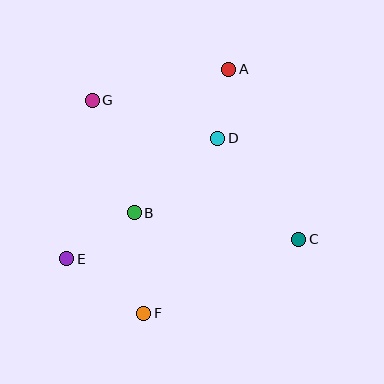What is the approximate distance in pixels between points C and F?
The distance between C and F is approximately 172 pixels.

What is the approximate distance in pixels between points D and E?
The distance between D and E is approximately 193 pixels.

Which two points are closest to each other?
Points A and D are closest to each other.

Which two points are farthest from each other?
Points A and F are farthest from each other.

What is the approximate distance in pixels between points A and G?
The distance between A and G is approximately 140 pixels.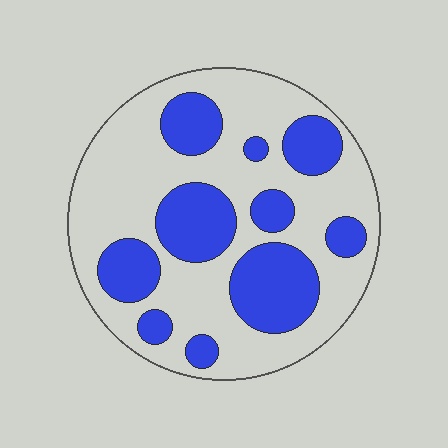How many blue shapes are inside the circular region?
10.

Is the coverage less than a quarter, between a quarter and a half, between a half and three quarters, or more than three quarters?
Between a quarter and a half.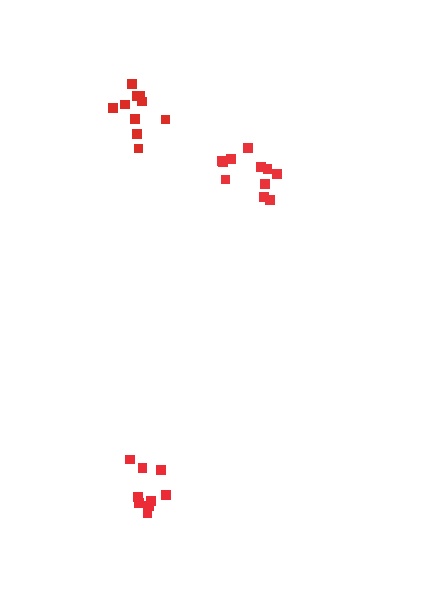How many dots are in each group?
Group 1: 11 dots, Group 2: 9 dots, Group 3: 11 dots (31 total).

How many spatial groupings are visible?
There are 3 spatial groupings.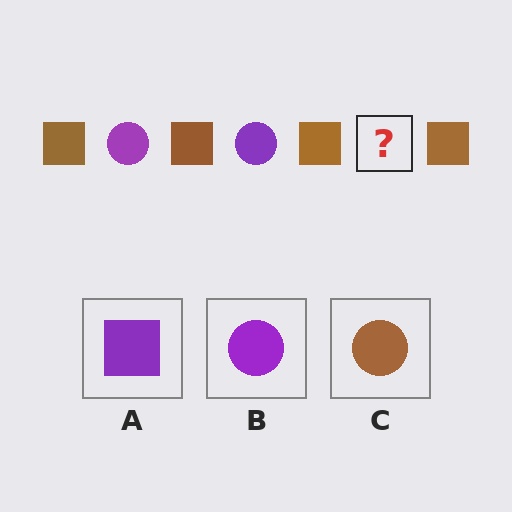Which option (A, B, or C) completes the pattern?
B.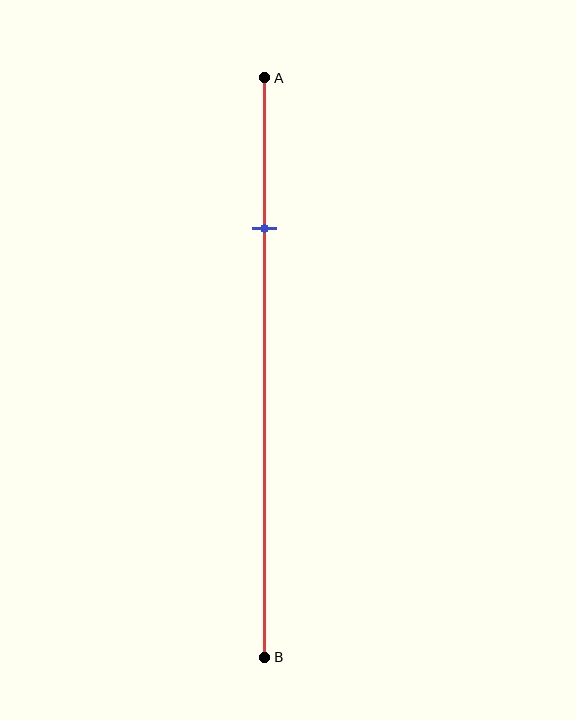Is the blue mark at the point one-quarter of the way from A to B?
Yes, the mark is approximately at the one-quarter point.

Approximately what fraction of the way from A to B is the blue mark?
The blue mark is approximately 25% of the way from A to B.